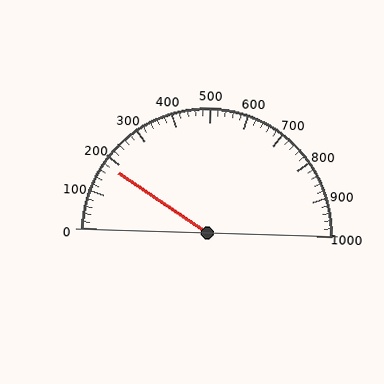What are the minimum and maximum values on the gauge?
The gauge ranges from 0 to 1000.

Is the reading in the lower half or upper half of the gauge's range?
The reading is in the lower half of the range (0 to 1000).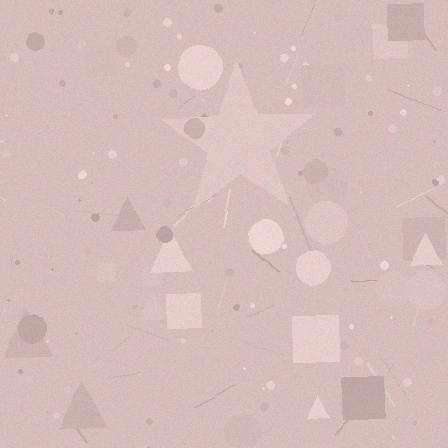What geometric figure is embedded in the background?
A star is embedded in the background.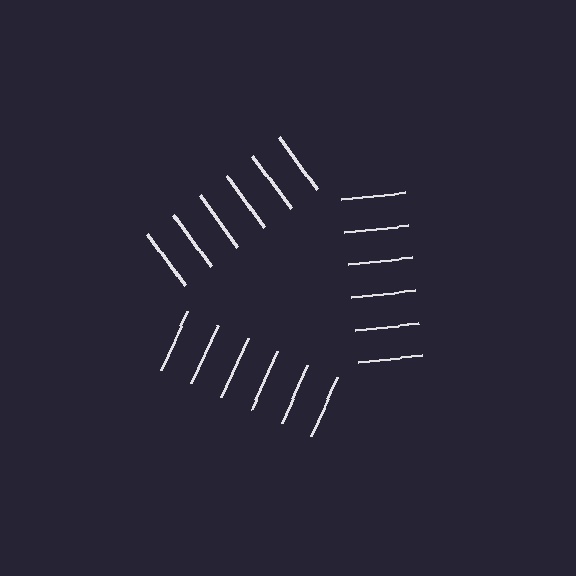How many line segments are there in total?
18 — 6 along each of the 3 edges.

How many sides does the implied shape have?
3 sides — the line-ends trace a triangle.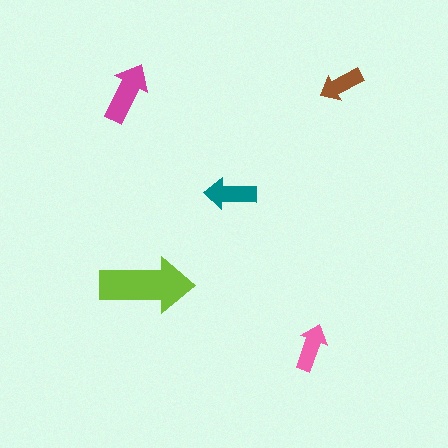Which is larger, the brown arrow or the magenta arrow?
The magenta one.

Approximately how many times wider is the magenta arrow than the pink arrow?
About 1.5 times wider.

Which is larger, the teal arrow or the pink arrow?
The teal one.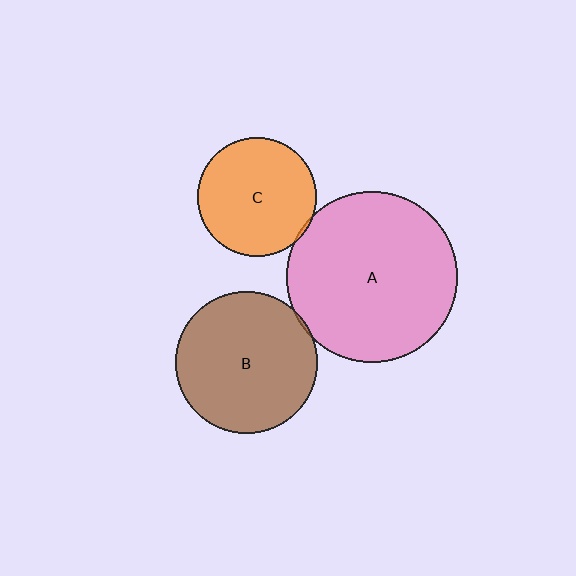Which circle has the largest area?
Circle A (pink).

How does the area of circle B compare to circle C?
Approximately 1.4 times.